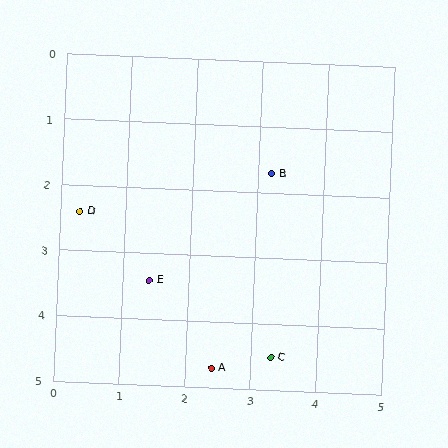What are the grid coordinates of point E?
Point E is at approximately (1.4, 3.4).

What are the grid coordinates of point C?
Point C is at approximately (3.3, 4.5).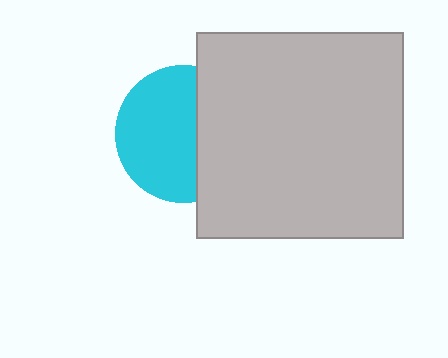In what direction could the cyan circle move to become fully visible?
The cyan circle could move left. That would shift it out from behind the light gray square entirely.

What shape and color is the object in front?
The object in front is a light gray square.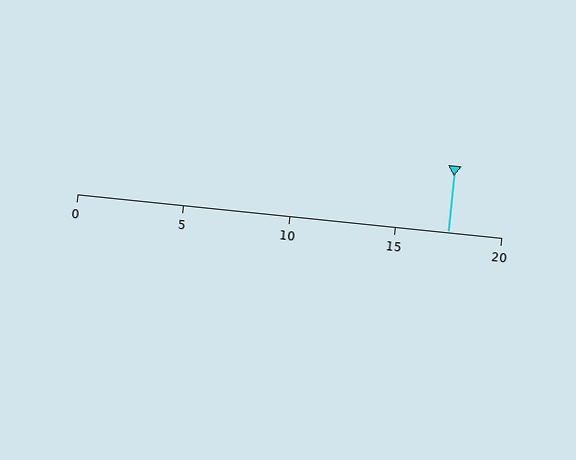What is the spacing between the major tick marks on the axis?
The major ticks are spaced 5 apart.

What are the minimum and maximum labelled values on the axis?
The axis runs from 0 to 20.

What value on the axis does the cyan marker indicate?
The marker indicates approximately 17.5.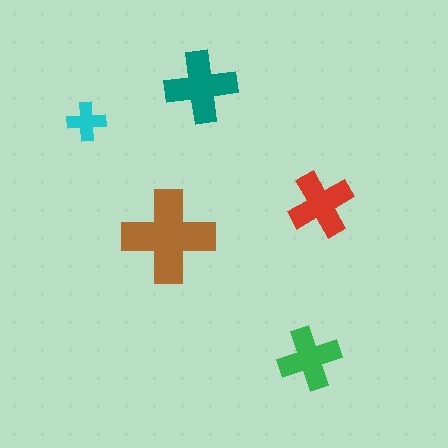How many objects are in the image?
There are 5 objects in the image.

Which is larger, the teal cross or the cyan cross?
The teal one.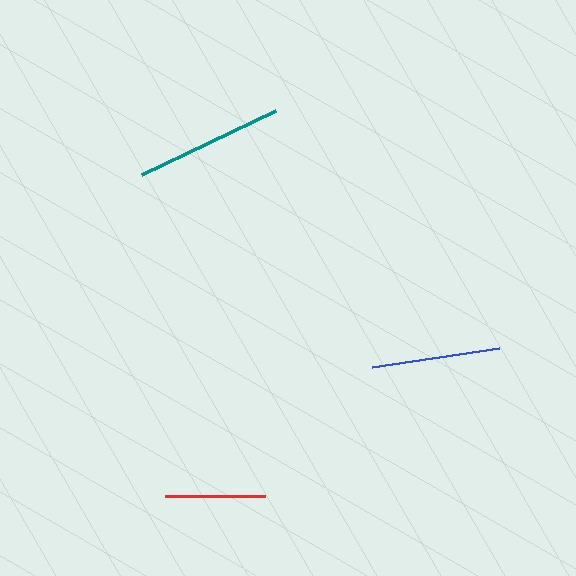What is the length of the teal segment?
The teal segment is approximately 148 pixels long.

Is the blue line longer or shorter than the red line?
The blue line is longer than the red line.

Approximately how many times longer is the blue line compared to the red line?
The blue line is approximately 1.3 times the length of the red line.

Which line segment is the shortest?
The red line is the shortest at approximately 100 pixels.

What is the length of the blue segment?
The blue segment is approximately 129 pixels long.